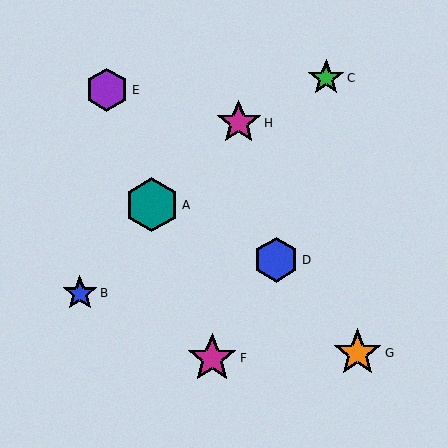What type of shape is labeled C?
Shape C is a green star.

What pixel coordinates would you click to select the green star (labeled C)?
Click at (326, 78) to select the green star C.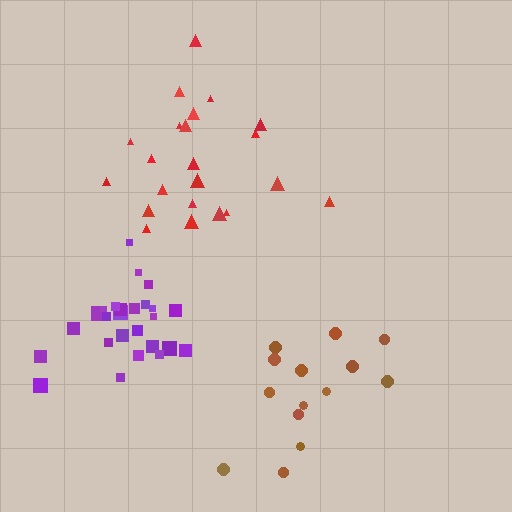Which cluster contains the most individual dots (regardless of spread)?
Purple (26).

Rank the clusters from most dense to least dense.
purple, brown, red.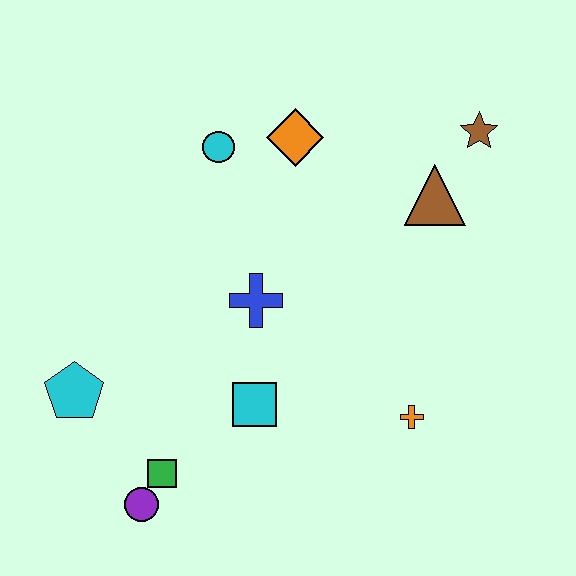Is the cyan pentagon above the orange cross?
Yes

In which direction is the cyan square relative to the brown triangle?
The cyan square is below the brown triangle.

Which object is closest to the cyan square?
The blue cross is closest to the cyan square.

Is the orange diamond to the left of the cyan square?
No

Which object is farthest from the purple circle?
The brown star is farthest from the purple circle.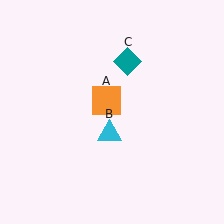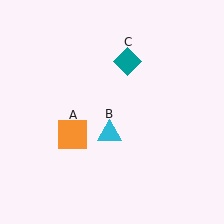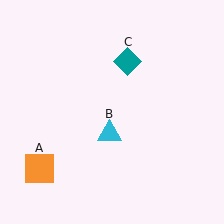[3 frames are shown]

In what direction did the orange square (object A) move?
The orange square (object A) moved down and to the left.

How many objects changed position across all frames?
1 object changed position: orange square (object A).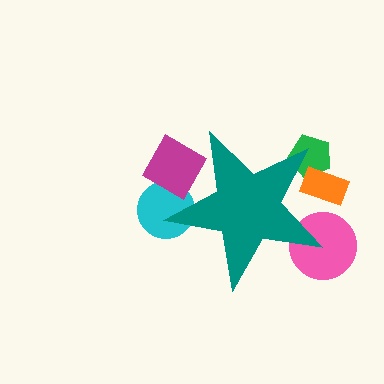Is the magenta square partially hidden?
Yes, the magenta square is partially hidden behind the teal star.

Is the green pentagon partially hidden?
Yes, the green pentagon is partially hidden behind the teal star.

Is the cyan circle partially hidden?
Yes, the cyan circle is partially hidden behind the teal star.